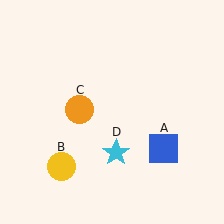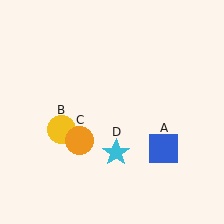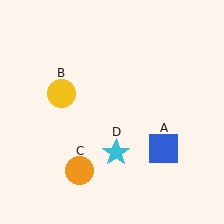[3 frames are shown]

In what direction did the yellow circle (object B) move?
The yellow circle (object B) moved up.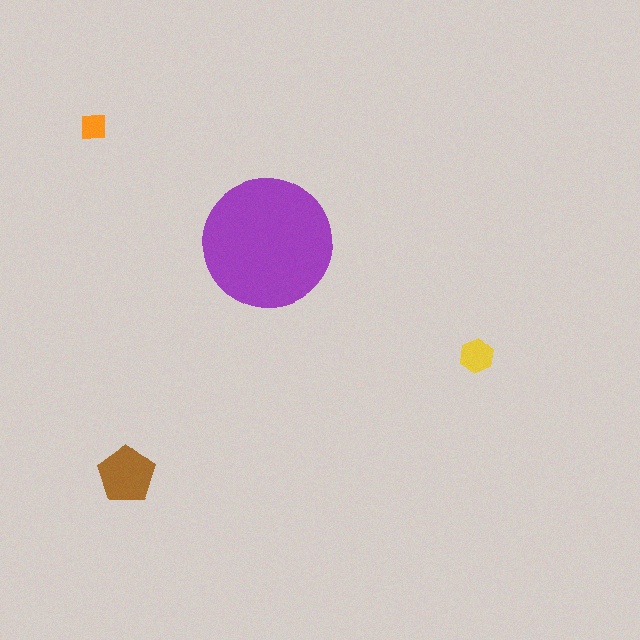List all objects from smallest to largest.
The orange square, the yellow hexagon, the brown pentagon, the purple circle.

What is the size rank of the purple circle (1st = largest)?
1st.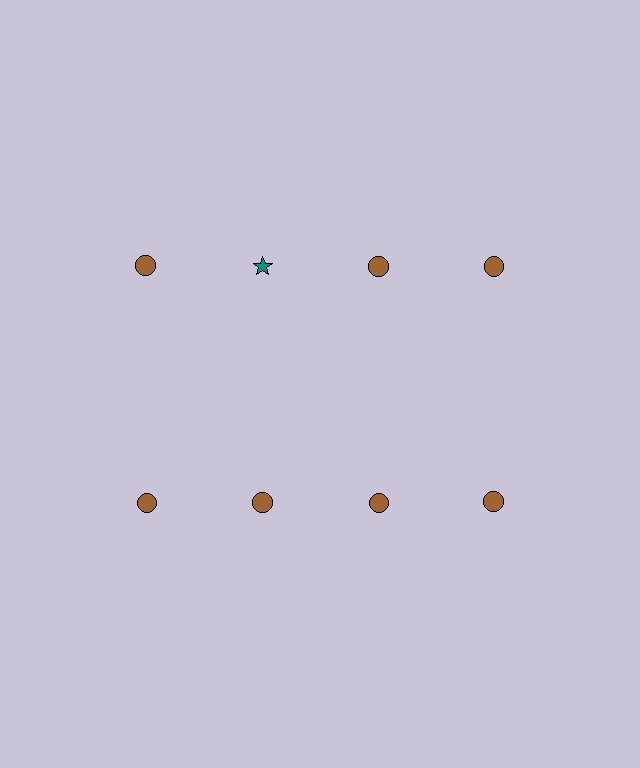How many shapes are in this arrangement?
There are 8 shapes arranged in a grid pattern.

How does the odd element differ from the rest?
It differs in both color (teal instead of brown) and shape (star instead of circle).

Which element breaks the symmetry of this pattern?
The teal star in the top row, second from left column breaks the symmetry. All other shapes are brown circles.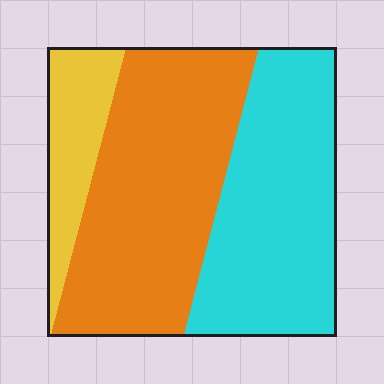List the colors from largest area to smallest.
From largest to smallest: orange, cyan, yellow.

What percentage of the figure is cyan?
Cyan takes up about two fifths (2/5) of the figure.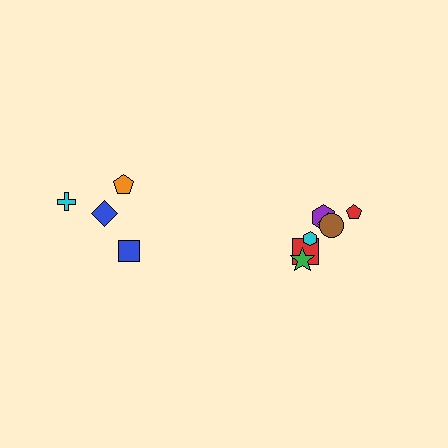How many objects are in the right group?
There are 7 objects.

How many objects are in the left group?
There are 4 objects.